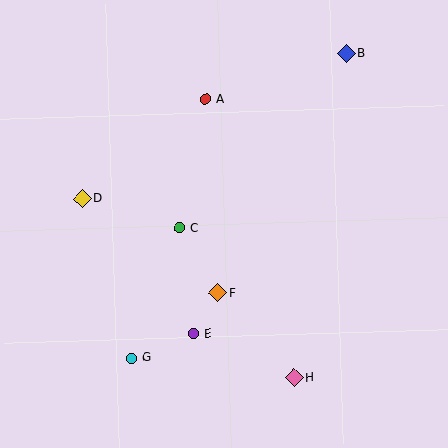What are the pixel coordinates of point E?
Point E is at (193, 334).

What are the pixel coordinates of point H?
Point H is at (294, 378).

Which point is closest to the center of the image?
Point C at (179, 228) is closest to the center.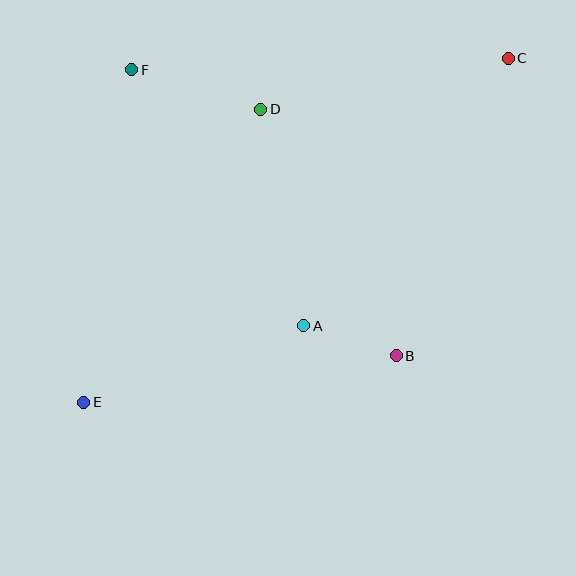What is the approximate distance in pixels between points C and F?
The distance between C and F is approximately 377 pixels.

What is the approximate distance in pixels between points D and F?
The distance between D and F is approximately 135 pixels.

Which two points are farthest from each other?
Points C and E are farthest from each other.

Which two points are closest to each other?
Points A and B are closest to each other.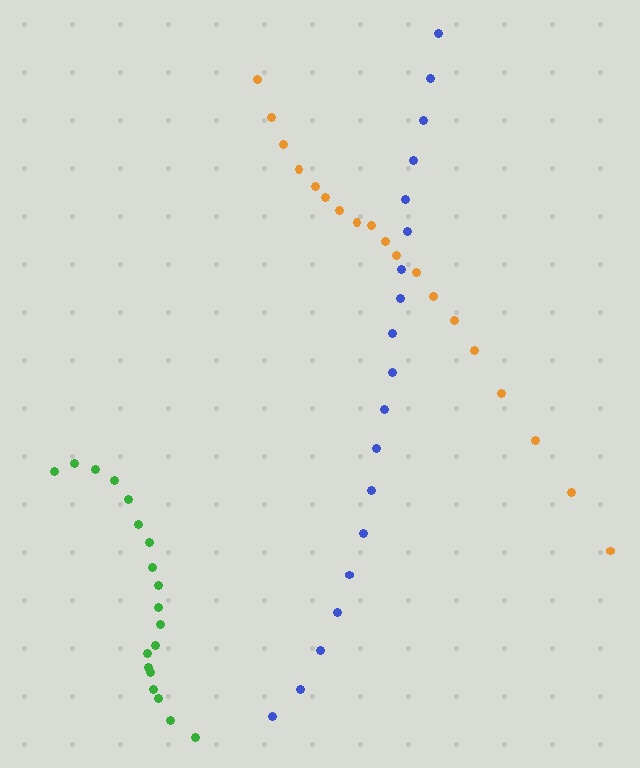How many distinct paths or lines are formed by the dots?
There are 3 distinct paths.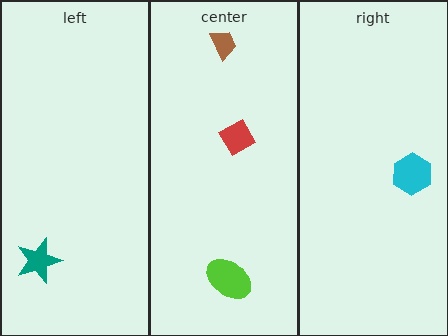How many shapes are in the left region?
1.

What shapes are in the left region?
The teal star.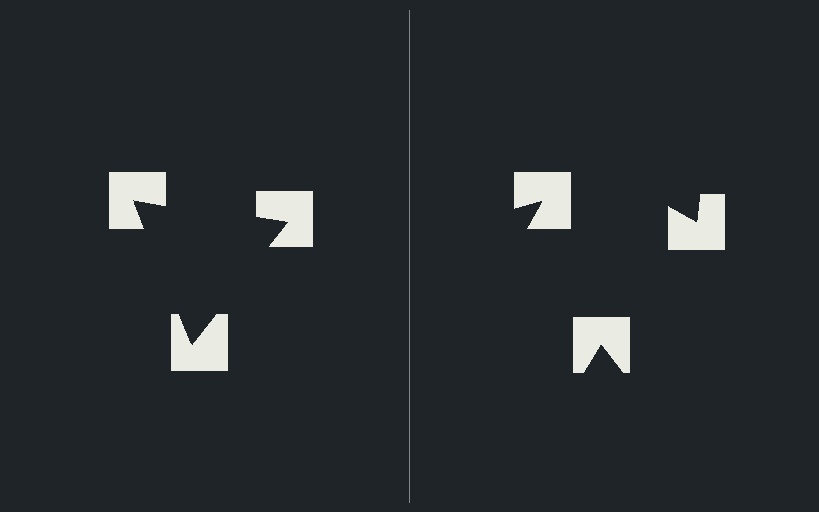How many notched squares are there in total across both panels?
6 — 3 on each side.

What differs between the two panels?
The notched squares are positioned identically on both sides; only the wedge orientations differ. On the left they align to a triangle; on the right they are misaligned.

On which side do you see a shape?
An illusory triangle appears on the left side. On the right side the wedge cuts are rotated, so no coherent shape forms.